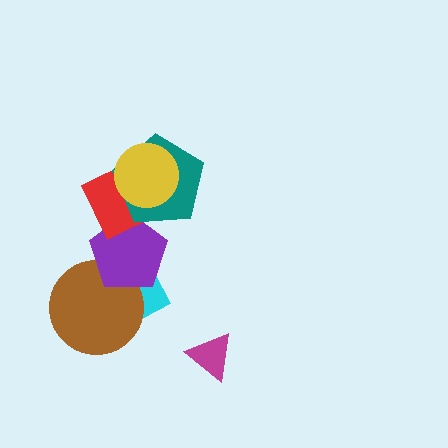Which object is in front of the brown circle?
The purple pentagon is in front of the brown circle.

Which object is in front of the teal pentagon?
The yellow circle is in front of the teal pentagon.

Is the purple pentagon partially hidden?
Yes, it is partially covered by another shape.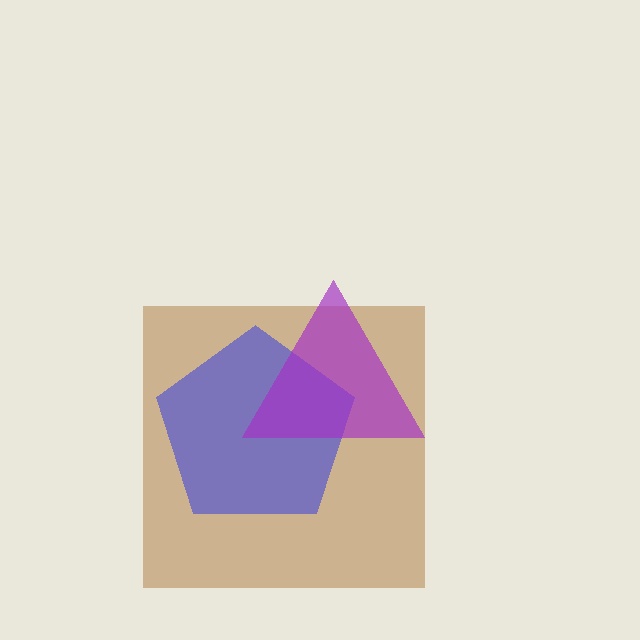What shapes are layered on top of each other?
The layered shapes are: a brown square, a blue pentagon, a purple triangle.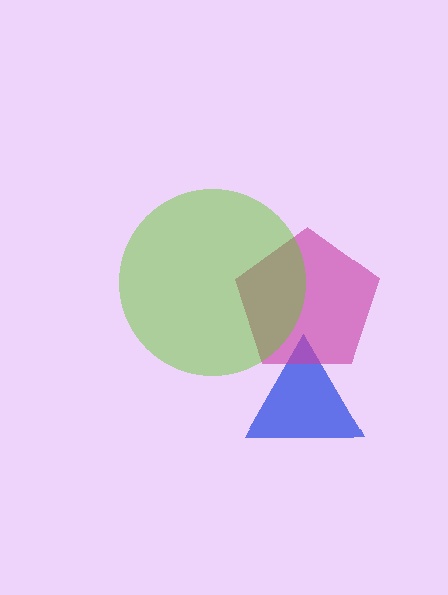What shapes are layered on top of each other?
The layered shapes are: a blue triangle, a magenta pentagon, a lime circle.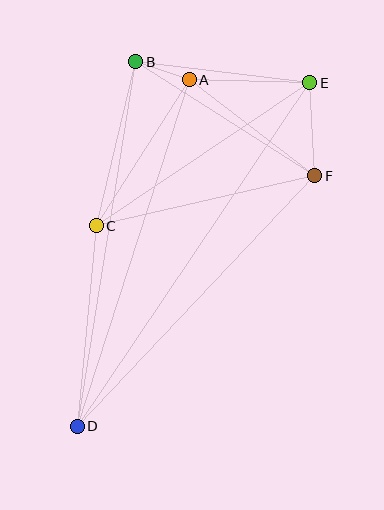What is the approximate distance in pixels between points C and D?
The distance between C and D is approximately 201 pixels.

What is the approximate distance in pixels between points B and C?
The distance between B and C is approximately 169 pixels.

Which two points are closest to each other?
Points A and B are closest to each other.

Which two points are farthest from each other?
Points D and E are farthest from each other.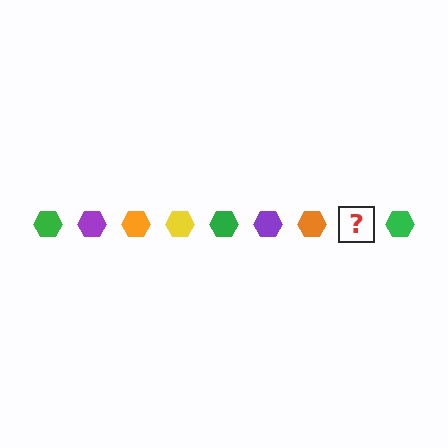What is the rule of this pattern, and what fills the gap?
The rule is that the pattern cycles through green, purple, orange, yellow hexagons. The gap should be filled with a yellow hexagon.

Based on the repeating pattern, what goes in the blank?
The blank should be a yellow hexagon.